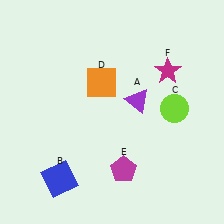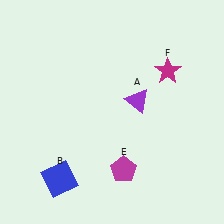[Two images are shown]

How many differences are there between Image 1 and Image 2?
There are 2 differences between the two images.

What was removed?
The orange square (D), the lime circle (C) were removed in Image 2.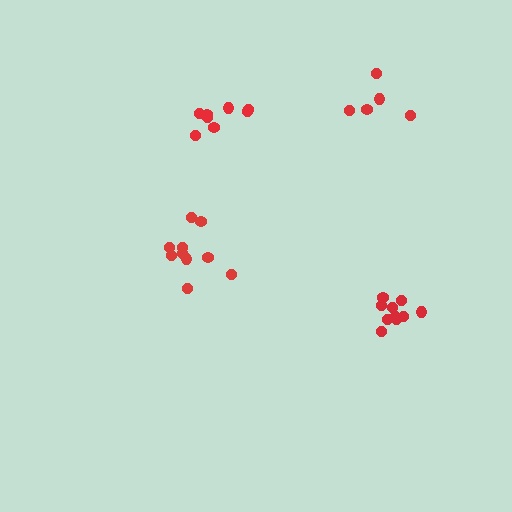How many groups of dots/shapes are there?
There are 4 groups.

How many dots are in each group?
Group 1: 8 dots, Group 2: 10 dots, Group 3: 10 dots, Group 4: 5 dots (33 total).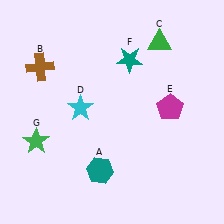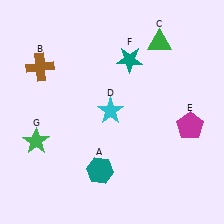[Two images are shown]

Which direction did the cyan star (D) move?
The cyan star (D) moved right.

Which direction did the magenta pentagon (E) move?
The magenta pentagon (E) moved right.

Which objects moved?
The objects that moved are: the cyan star (D), the magenta pentagon (E).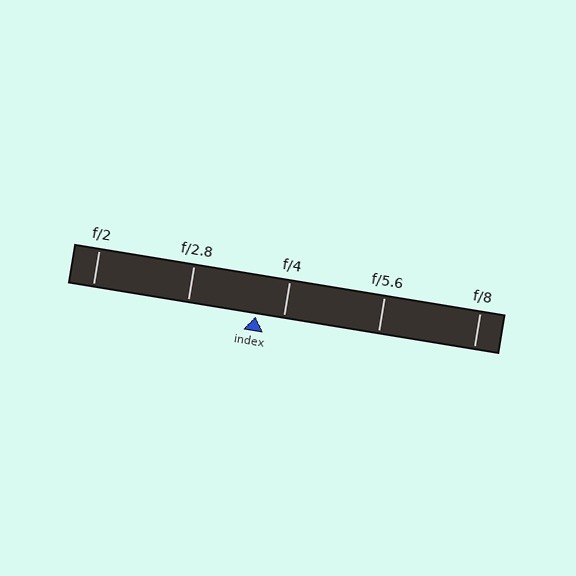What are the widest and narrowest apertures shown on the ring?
The widest aperture shown is f/2 and the narrowest is f/8.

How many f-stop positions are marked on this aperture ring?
There are 5 f-stop positions marked.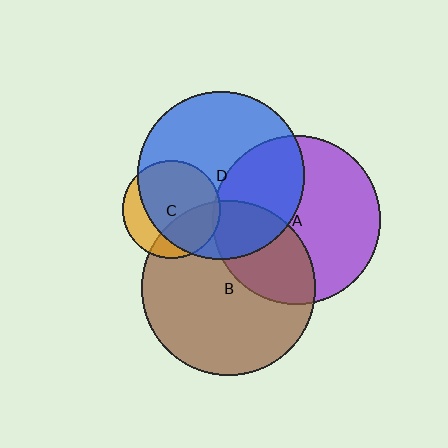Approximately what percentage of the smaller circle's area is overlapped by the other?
Approximately 25%.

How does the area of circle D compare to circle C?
Approximately 2.9 times.